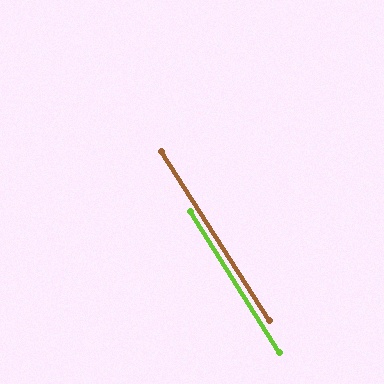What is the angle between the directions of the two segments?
Approximately 0 degrees.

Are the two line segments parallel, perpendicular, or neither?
Parallel — their directions differ by only 0.3°.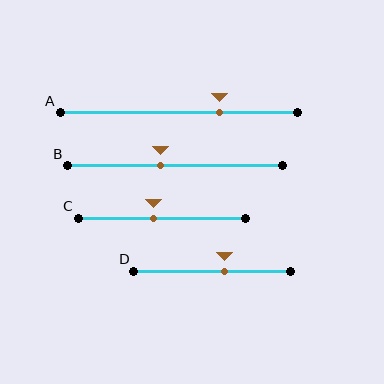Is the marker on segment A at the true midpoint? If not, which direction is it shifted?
No, the marker on segment A is shifted to the right by about 17% of the segment length.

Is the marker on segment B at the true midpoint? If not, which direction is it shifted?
No, the marker on segment B is shifted to the left by about 7% of the segment length.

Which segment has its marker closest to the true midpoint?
Segment C has its marker closest to the true midpoint.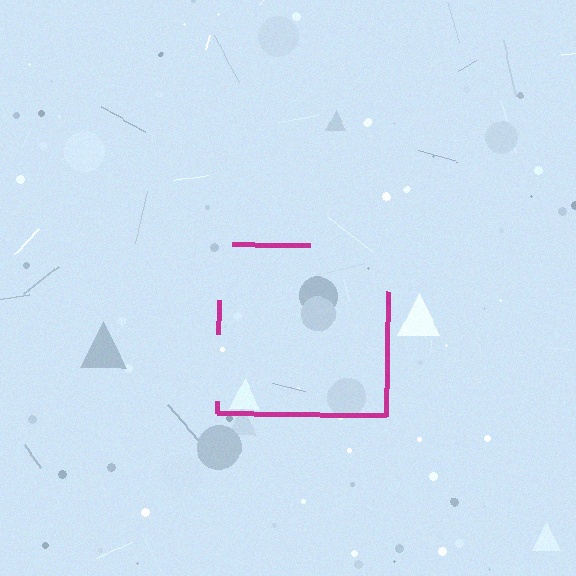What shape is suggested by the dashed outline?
The dashed outline suggests a square.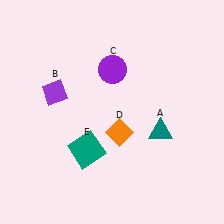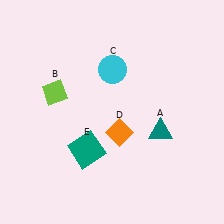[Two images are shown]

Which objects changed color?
B changed from purple to lime. C changed from purple to cyan.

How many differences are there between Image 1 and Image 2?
There are 2 differences between the two images.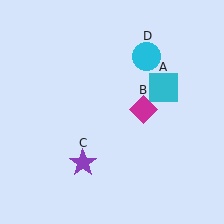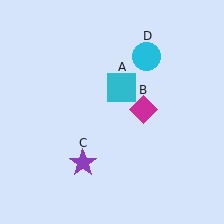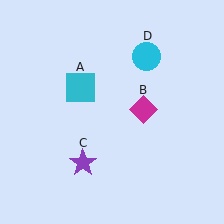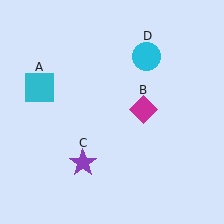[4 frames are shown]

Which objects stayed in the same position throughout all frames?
Magenta diamond (object B) and purple star (object C) and cyan circle (object D) remained stationary.